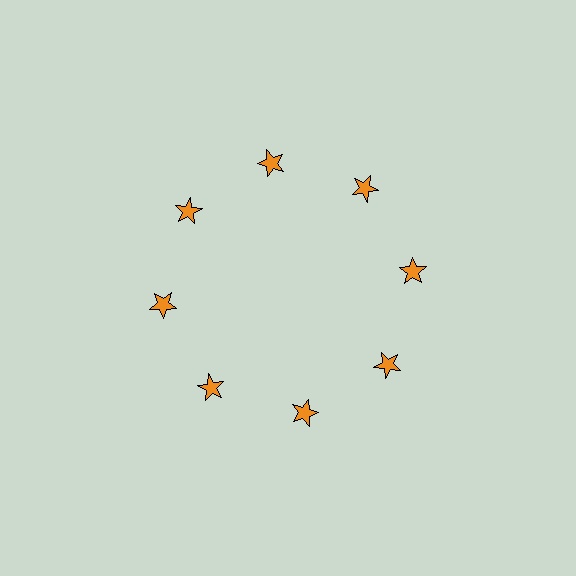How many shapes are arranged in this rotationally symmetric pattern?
There are 8 shapes, arranged in 8 groups of 1.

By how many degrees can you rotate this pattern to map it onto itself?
The pattern maps onto itself every 45 degrees of rotation.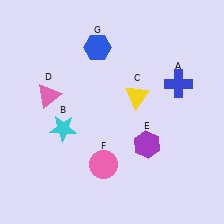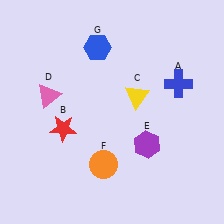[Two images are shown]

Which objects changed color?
B changed from cyan to red. F changed from pink to orange.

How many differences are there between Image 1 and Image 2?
There are 2 differences between the two images.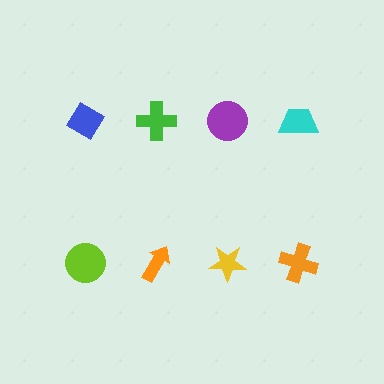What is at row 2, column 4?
An orange cross.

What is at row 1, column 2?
A green cross.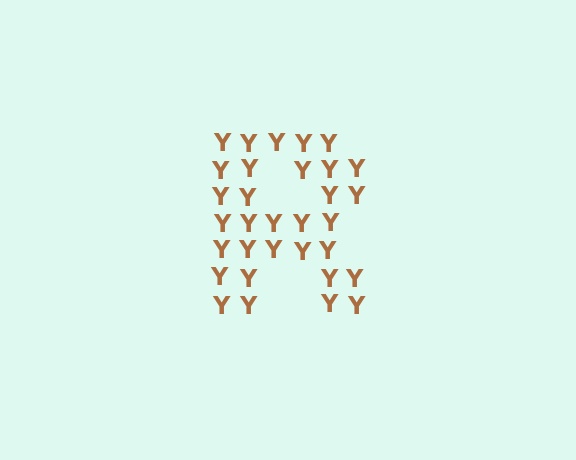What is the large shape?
The large shape is the letter R.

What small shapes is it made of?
It is made of small letter Y's.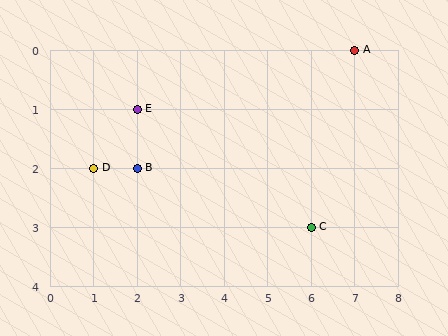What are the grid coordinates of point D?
Point D is at grid coordinates (1, 2).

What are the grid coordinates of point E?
Point E is at grid coordinates (2, 1).